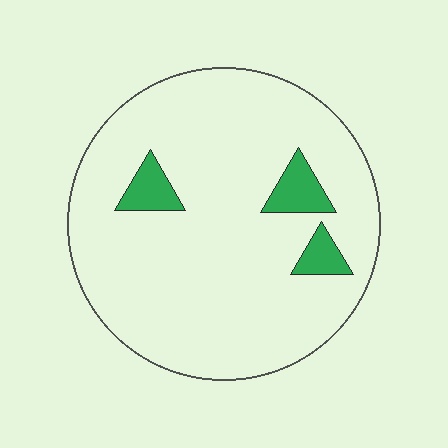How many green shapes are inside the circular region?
3.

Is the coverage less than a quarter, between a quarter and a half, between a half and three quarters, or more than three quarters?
Less than a quarter.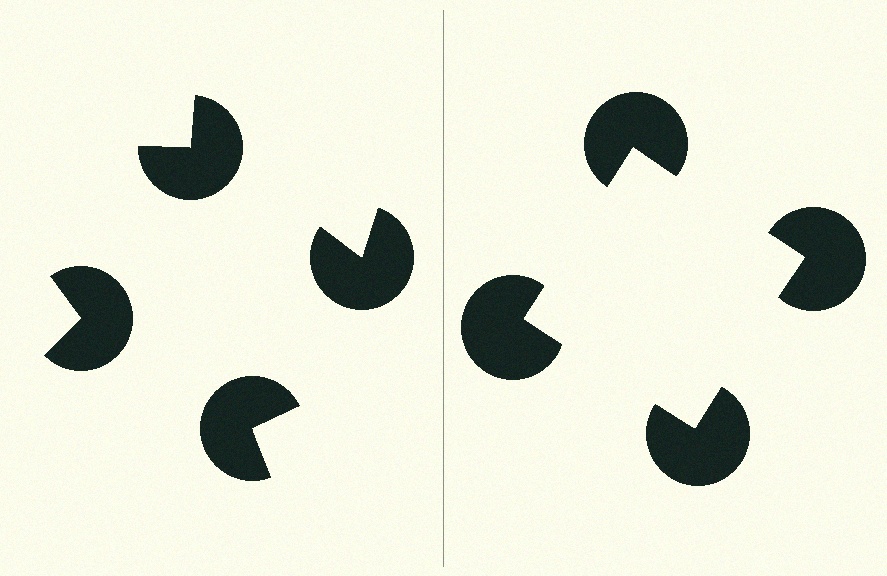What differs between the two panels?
The pac-man discs are positioned identically on both sides; only the wedge orientations differ. On the right they align to a square; on the left they are misaligned.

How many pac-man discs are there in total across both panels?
8 — 4 on each side.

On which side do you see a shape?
An illusory square appears on the right side. On the left side the wedge cuts are rotated, so no coherent shape forms.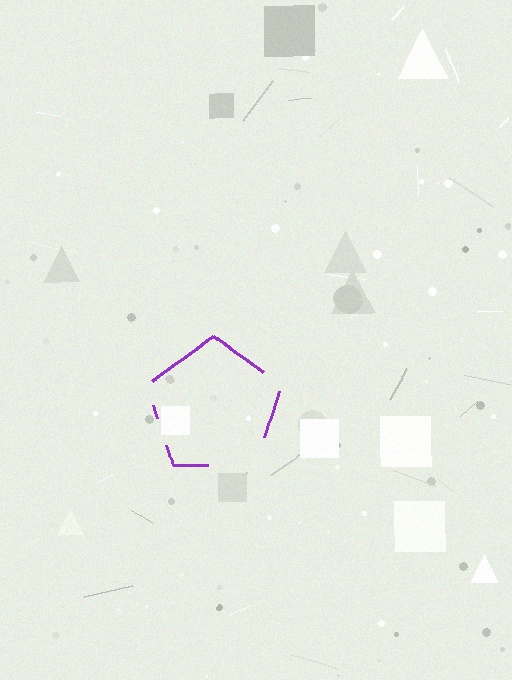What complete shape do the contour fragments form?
The contour fragments form a pentagon.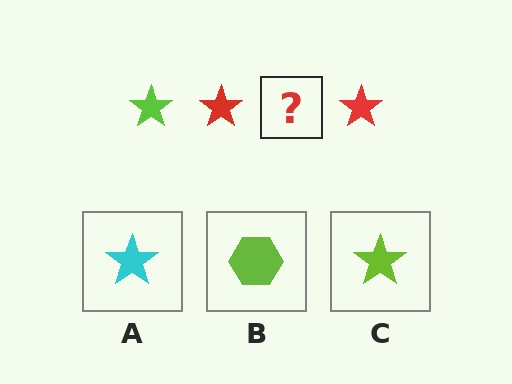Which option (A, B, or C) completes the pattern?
C.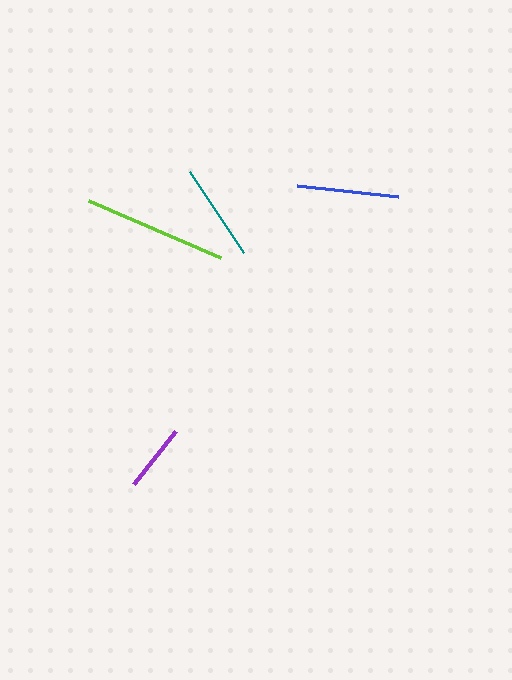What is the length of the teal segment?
The teal segment is approximately 97 pixels long.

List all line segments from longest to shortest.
From longest to shortest: lime, blue, teal, purple.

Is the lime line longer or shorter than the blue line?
The lime line is longer than the blue line.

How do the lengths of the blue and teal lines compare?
The blue and teal lines are approximately the same length.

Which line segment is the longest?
The lime line is the longest at approximately 143 pixels.